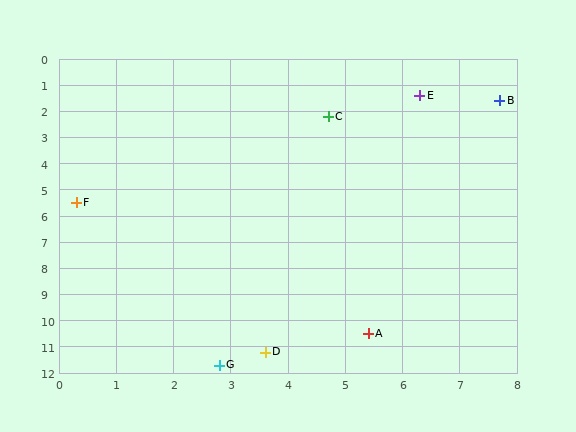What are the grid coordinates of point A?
Point A is at approximately (5.4, 10.5).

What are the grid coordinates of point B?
Point B is at approximately (7.7, 1.6).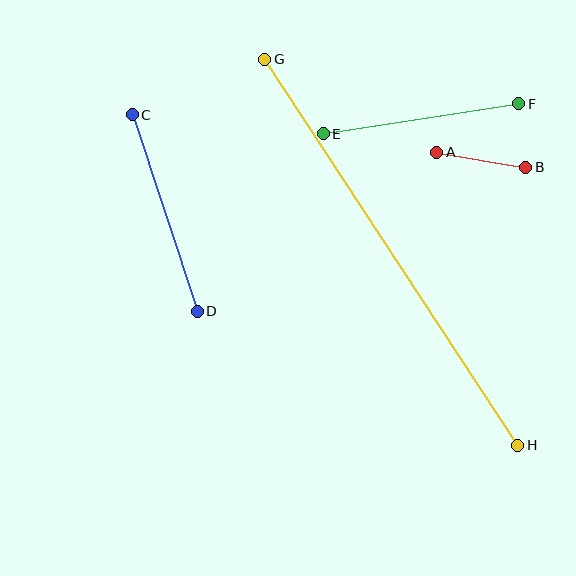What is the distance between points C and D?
The distance is approximately 207 pixels.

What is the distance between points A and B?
The distance is approximately 90 pixels.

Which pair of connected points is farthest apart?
Points G and H are farthest apart.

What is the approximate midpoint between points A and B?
The midpoint is at approximately (481, 160) pixels.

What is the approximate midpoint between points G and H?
The midpoint is at approximately (391, 252) pixels.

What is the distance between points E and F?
The distance is approximately 198 pixels.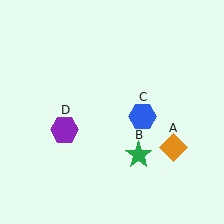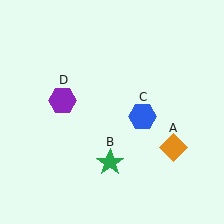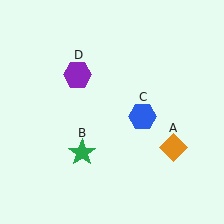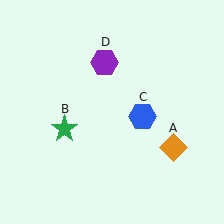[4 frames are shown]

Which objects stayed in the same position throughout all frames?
Orange diamond (object A) and blue hexagon (object C) remained stationary.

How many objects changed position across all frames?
2 objects changed position: green star (object B), purple hexagon (object D).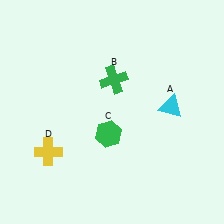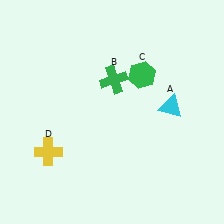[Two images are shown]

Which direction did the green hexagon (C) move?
The green hexagon (C) moved up.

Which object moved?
The green hexagon (C) moved up.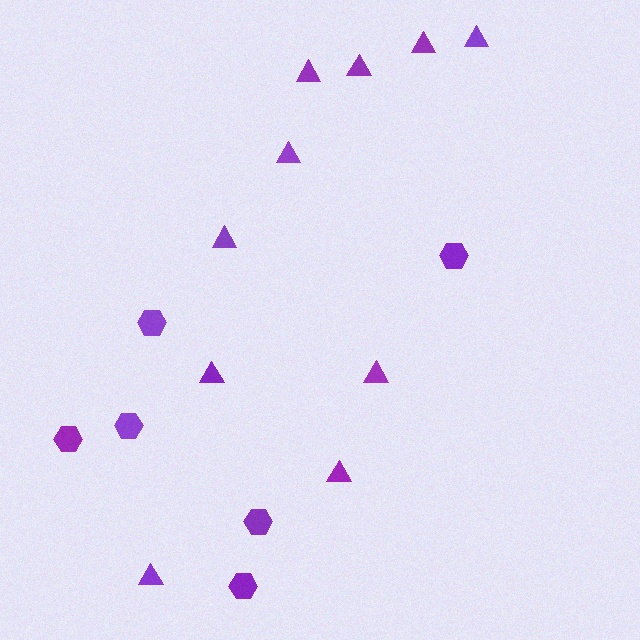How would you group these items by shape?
There are 2 groups: one group of hexagons (6) and one group of triangles (10).